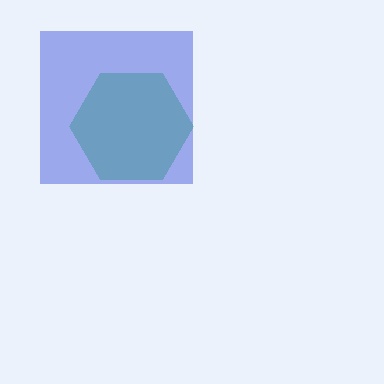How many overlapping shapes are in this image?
There are 2 overlapping shapes in the image.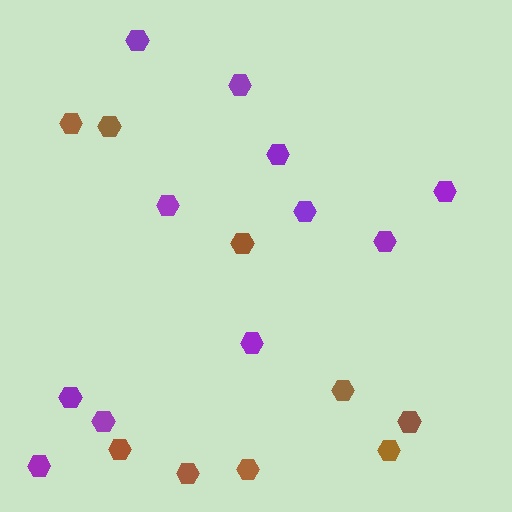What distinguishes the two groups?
There are 2 groups: one group of purple hexagons (11) and one group of brown hexagons (9).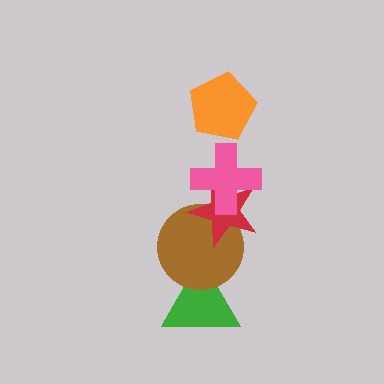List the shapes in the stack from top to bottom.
From top to bottom: the orange pentagon, the pink cross, the red star, the brown circle, the green triangle.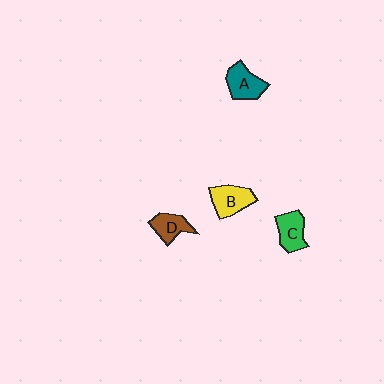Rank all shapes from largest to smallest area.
From largest to smallest: B (yellow), A (teal), C (green), D (brown).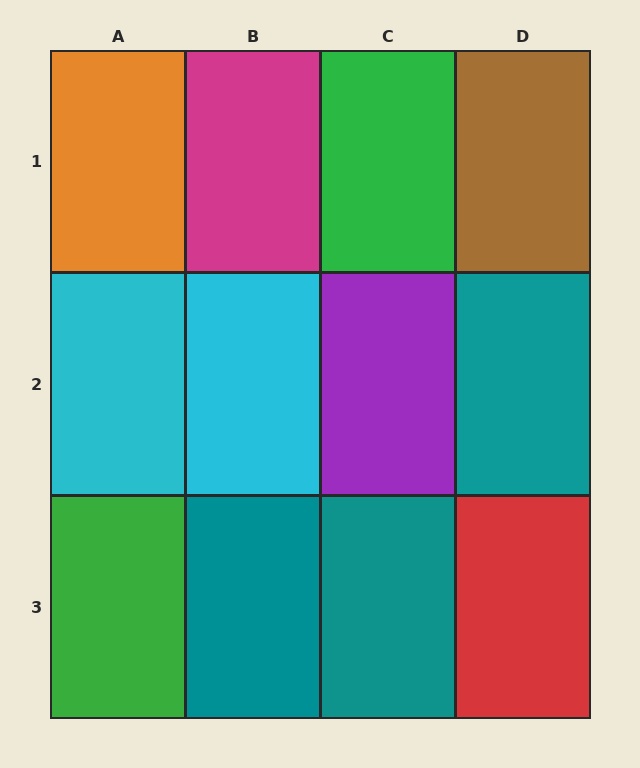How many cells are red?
1 cell is red.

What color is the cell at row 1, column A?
Orange.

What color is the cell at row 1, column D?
Brown.